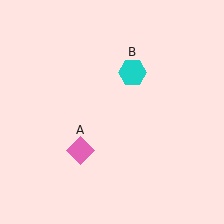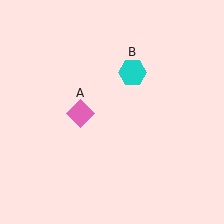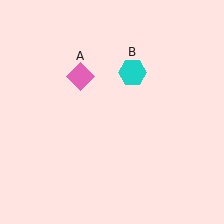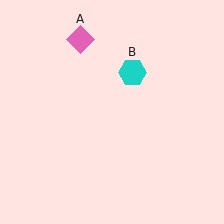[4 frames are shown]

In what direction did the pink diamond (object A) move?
The pink diamond (object A) moved up.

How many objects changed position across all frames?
1 object changed position: pink diamond (object A).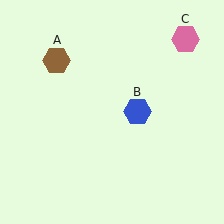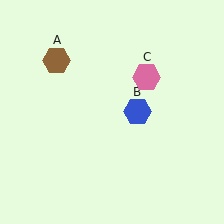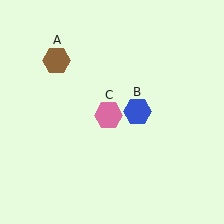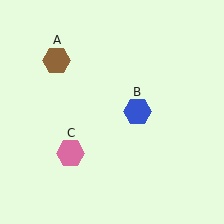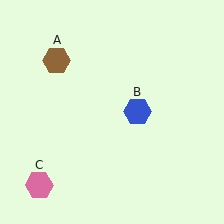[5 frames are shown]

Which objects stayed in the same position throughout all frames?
Brown hexagon (object A) and blue hexagon (object B) remained stationary.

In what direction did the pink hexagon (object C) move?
The pink hexagon (object C) moved down and to the left.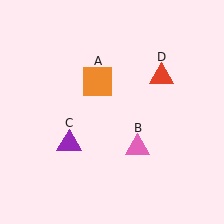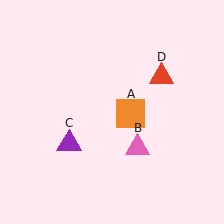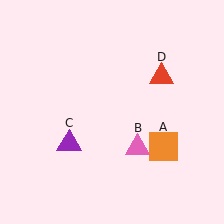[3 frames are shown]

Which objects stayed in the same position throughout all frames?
Pink triangle (object B) and purple triangle (object C) and red triangle (object D) remained stationary.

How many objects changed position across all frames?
1 object changed position: orange square (object A).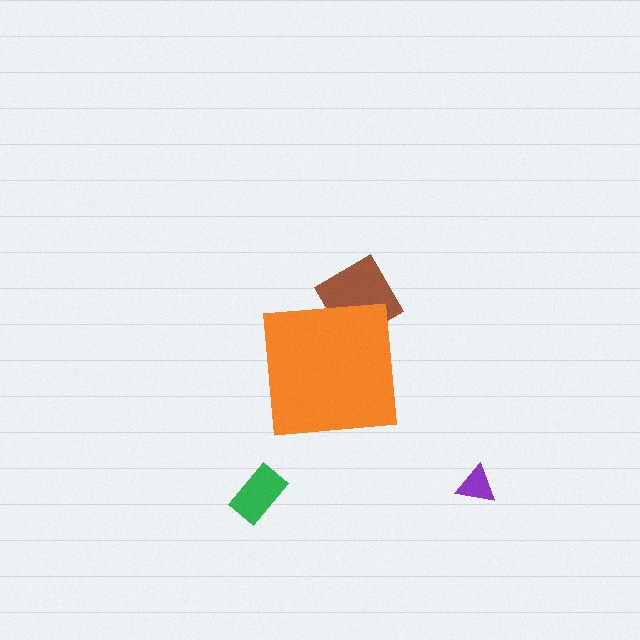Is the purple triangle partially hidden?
No, the purple triangle is fully visible.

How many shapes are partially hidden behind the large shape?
1 shape is partially hidden.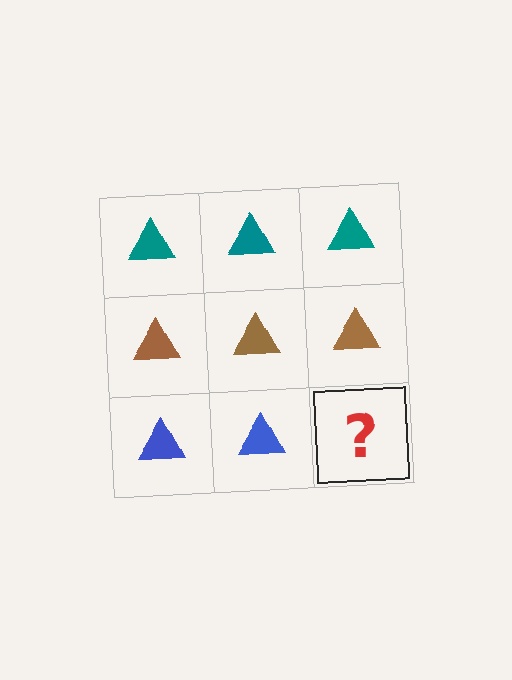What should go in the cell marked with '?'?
The missing cell should contain a blue triangle.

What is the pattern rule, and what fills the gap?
The rule is that each row has a consistent color. The gap should be filled with a blue triangle.